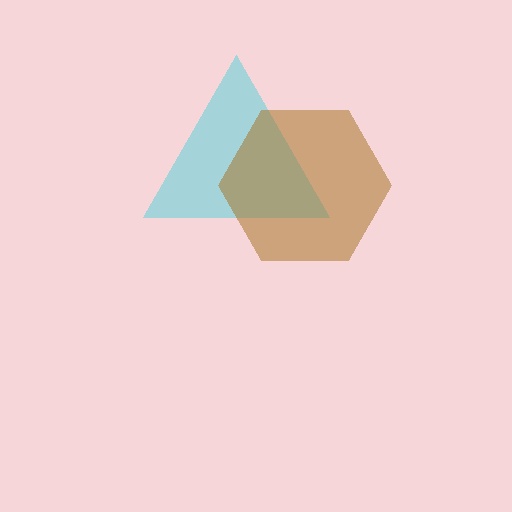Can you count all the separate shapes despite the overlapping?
Yes, there are 2 separate shapes.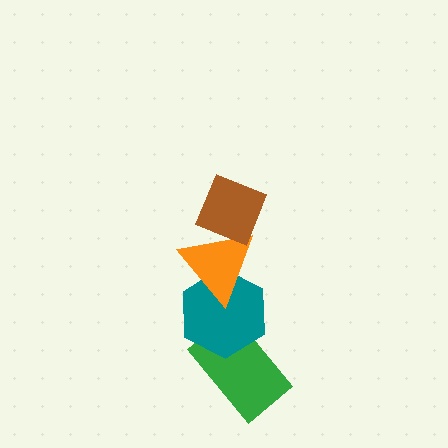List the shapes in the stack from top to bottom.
From top to bottom: the brown diamond, the orange triangle, the teal hexagon, the green rectangle.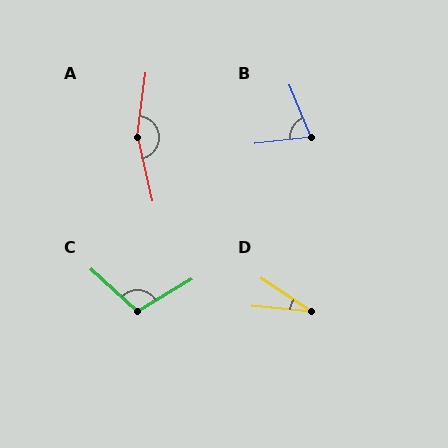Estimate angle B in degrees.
Approximately 74 degrees.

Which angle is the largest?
A, at approximately 159 degrees.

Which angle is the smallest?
D, at approximately 28 degrees.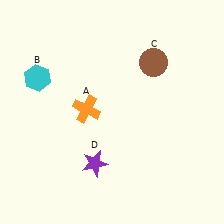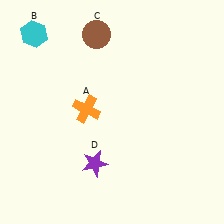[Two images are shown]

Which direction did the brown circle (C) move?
The brown circle (C) moved left.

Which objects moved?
The objects that moved are: the cyan hexagon (B), the brown circle (C).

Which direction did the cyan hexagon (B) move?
The cyan hexagon (B) moved up.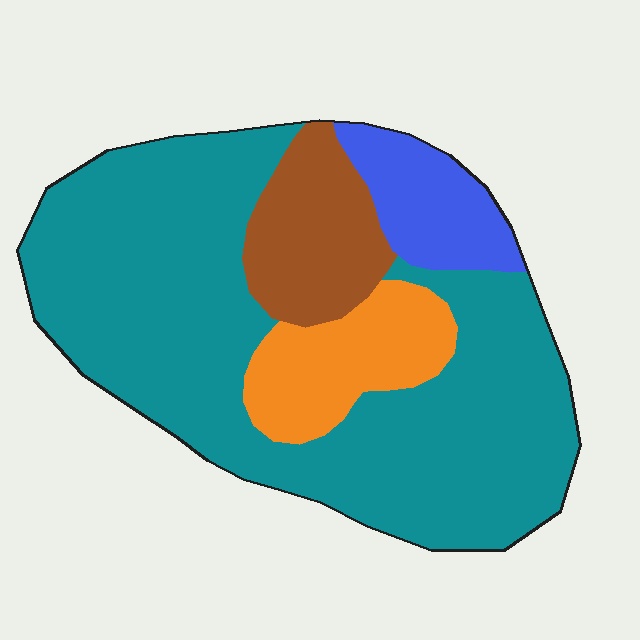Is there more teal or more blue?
Teal.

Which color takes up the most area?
Teal, at roughly 65%.